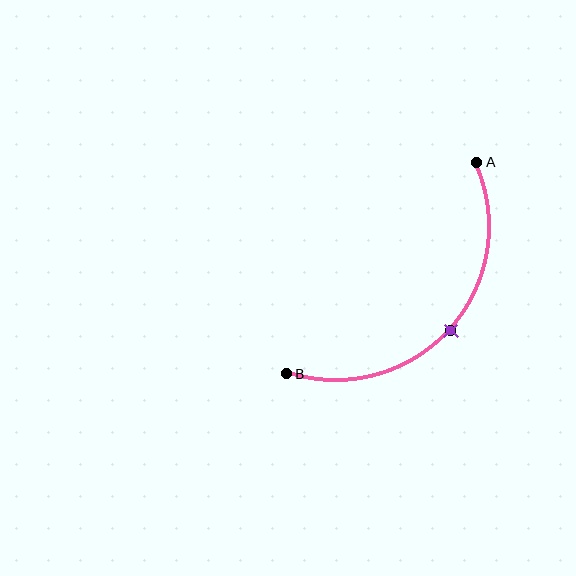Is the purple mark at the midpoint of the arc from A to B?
Yes. The purple mark lies on the arc at equal arc-length from both A and B — it is the arc midpoint.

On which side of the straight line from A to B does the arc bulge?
The arc bulges below and to the right of the straight line connecting A and B.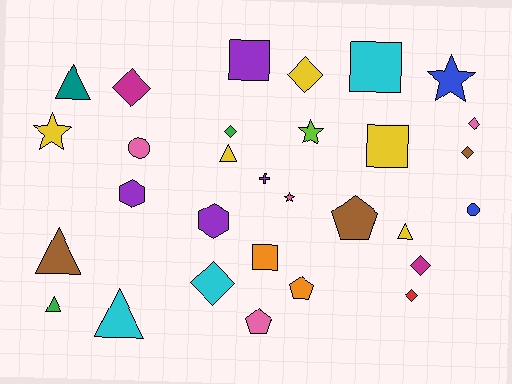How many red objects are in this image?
There is 1 red object.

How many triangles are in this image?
There are 6 triangles.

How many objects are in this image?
There are 30 objects.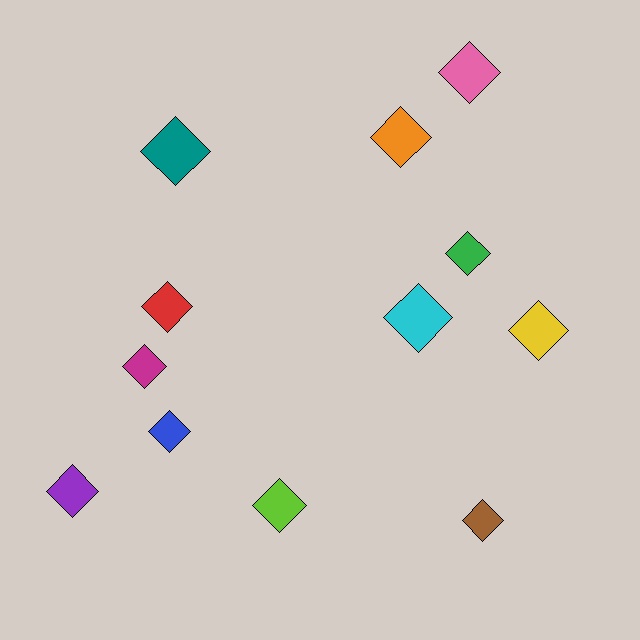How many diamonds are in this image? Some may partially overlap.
There are 12 diamonds.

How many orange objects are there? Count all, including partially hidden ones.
There is 1 orange object.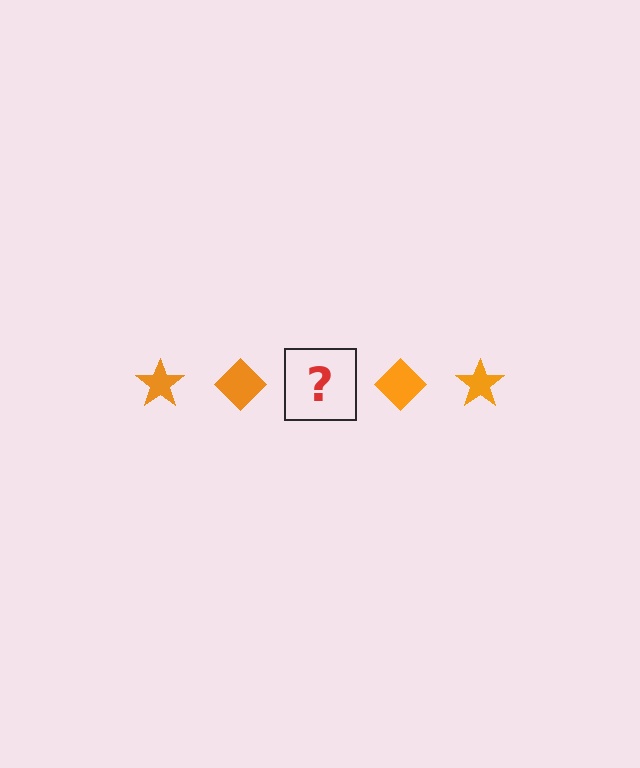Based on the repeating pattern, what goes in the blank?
The blank should be an orange star.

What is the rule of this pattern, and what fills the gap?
The rule is that the pattern cycles through star, diamond shapes in orange. The gap should be filled with an orange star.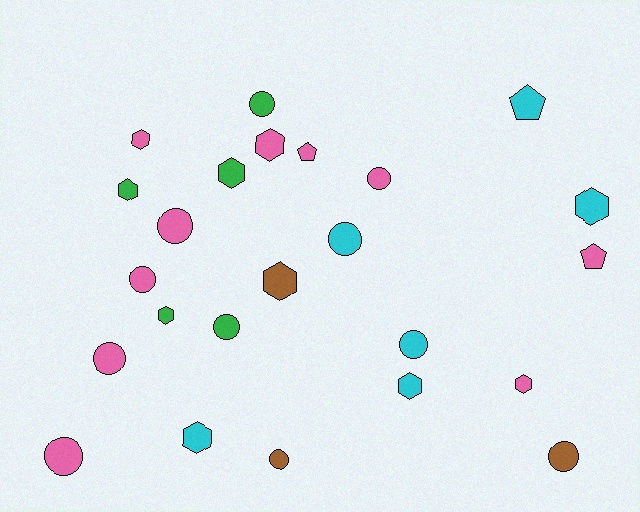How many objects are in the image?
There are 24 objects.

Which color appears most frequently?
Pink, with 10 objects.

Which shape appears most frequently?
Circle, with 11 objects.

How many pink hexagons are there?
There are 3 pink hexagons.